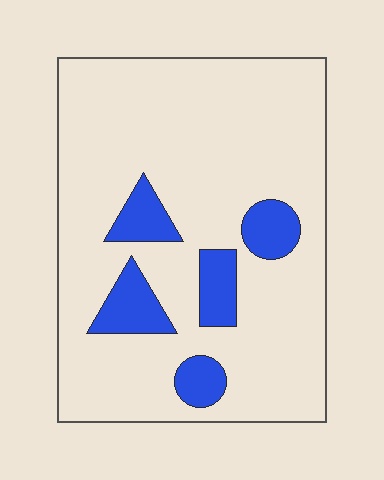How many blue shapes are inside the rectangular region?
5.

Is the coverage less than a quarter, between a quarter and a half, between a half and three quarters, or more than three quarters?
Less than a quarter.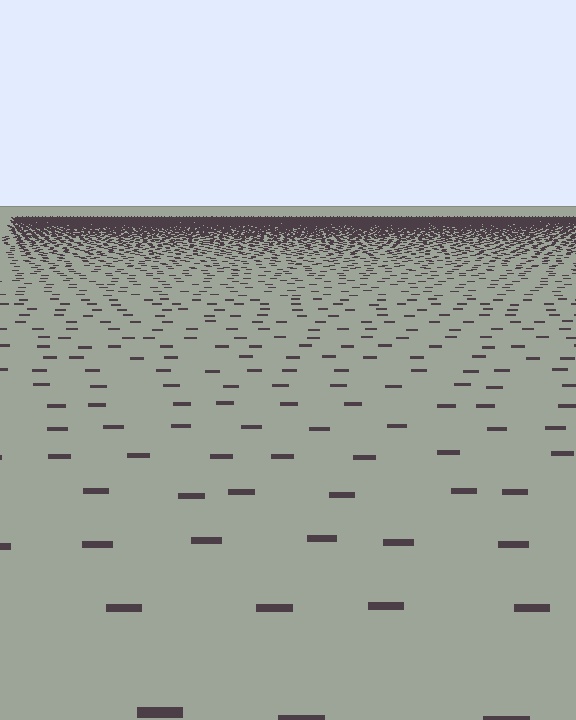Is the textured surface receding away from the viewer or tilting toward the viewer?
The surface is receding away from the viewer. Texture elements get smaller and denser toward the top.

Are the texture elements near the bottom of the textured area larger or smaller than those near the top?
Larger. Near the bottom, elements are closer to the viewer and appear at a bigger on-screen size.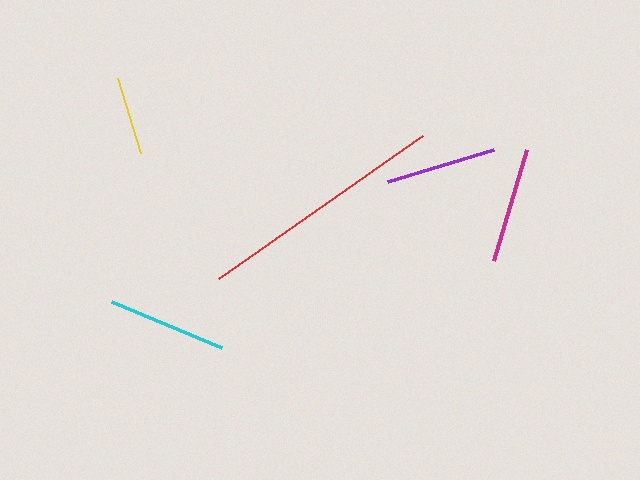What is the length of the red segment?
The red segment is approximately 249 pixels long.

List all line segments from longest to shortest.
From longest to shortest: red, cyan, magenta, purple, yellow.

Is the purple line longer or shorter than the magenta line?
The magenta line is longer than the purple line.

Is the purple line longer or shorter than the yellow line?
The purple line is longer than the yellow line.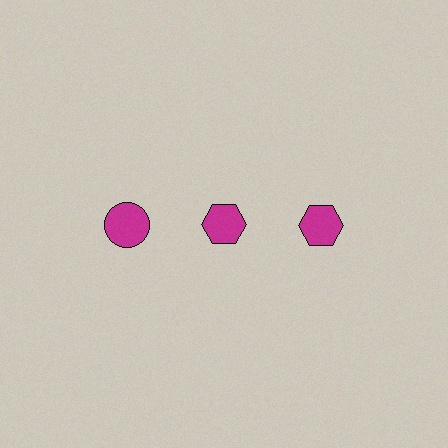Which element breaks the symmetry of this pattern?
The magenta circle in the top row, leftmost column breaks the symmetry. All other shapes are magenta hexagons.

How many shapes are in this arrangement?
There are 3 shapes arranged in a grid pattern.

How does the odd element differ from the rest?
It has a different shape: circle instead of hexagon.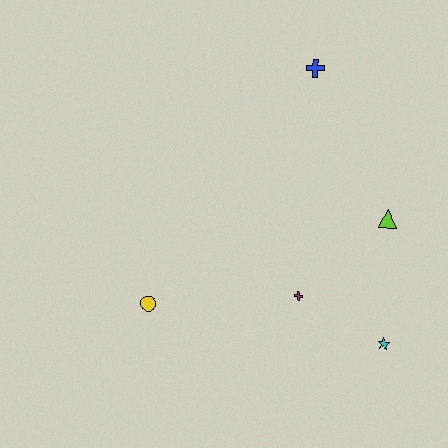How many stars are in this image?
There is 1 star.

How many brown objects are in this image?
There are no brown objects.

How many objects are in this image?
There are 5 objects.